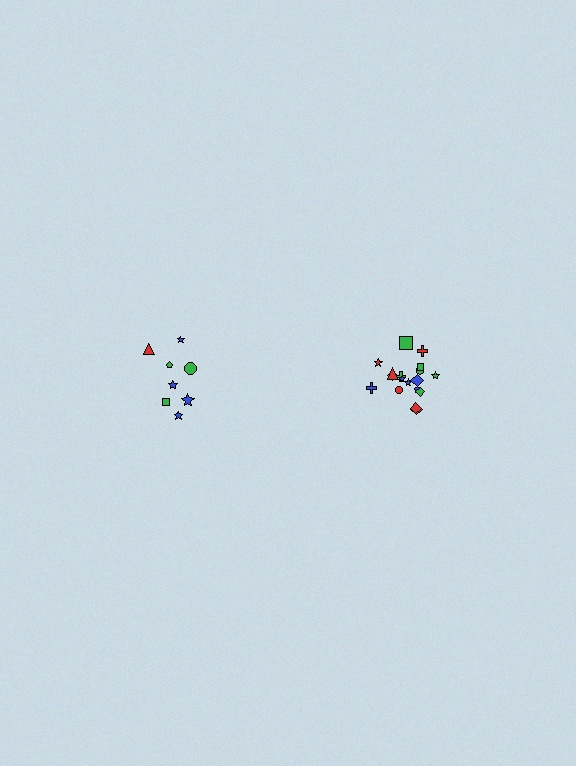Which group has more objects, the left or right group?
The right group.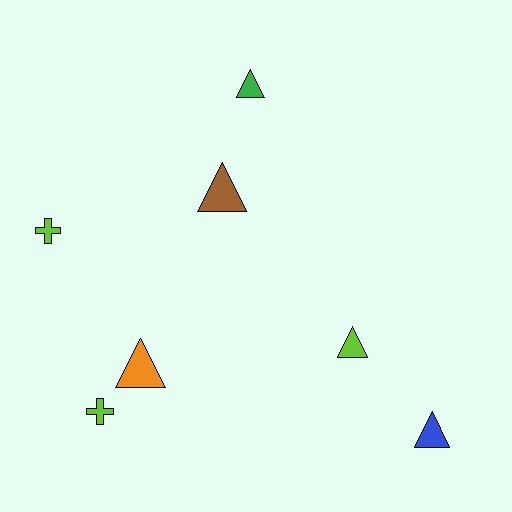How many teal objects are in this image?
There are no teal objects.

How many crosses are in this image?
There are 2 crosses.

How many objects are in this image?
There are 7 objects.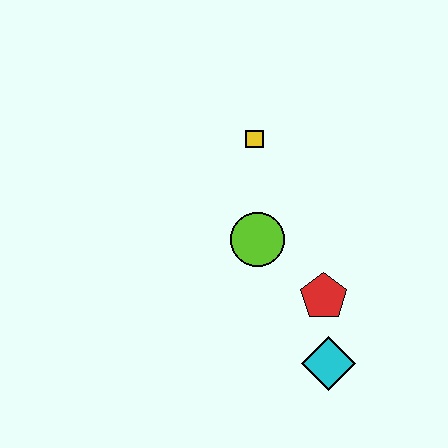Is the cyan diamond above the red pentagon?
No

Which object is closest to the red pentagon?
The cyan diamond is closest to the red pentagon.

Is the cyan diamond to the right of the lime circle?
Yes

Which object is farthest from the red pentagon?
The yellow square is farthest from the red pentagon.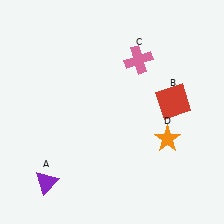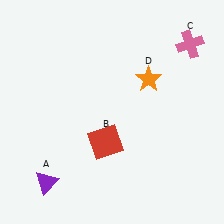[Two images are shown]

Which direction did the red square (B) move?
The red square (B) moved left.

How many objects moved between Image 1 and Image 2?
3 objects moved between the two images.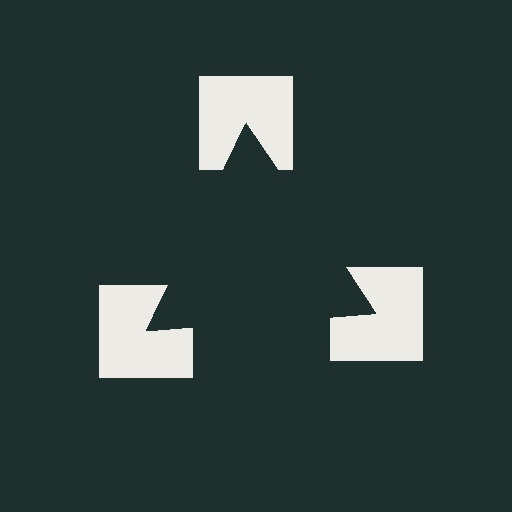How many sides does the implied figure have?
3 sides.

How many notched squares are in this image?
There are 3 — one at each vertex of the illusory triangle.